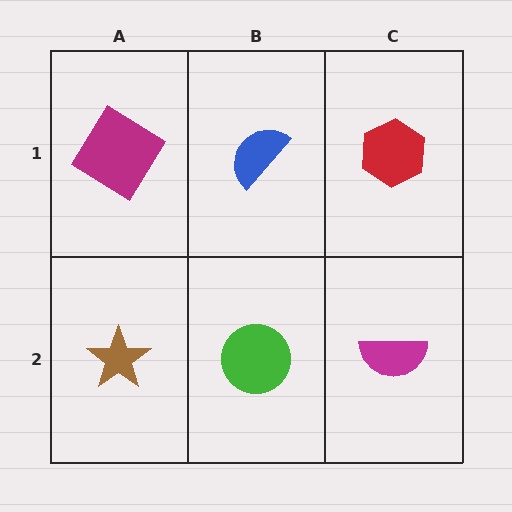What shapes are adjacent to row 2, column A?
A magenta diamond (row 1, column A), a green circle (row 2, column B).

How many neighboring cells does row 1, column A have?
2.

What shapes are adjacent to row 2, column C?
A red hexagon (row 1, column C), a green circle (row 2, column B).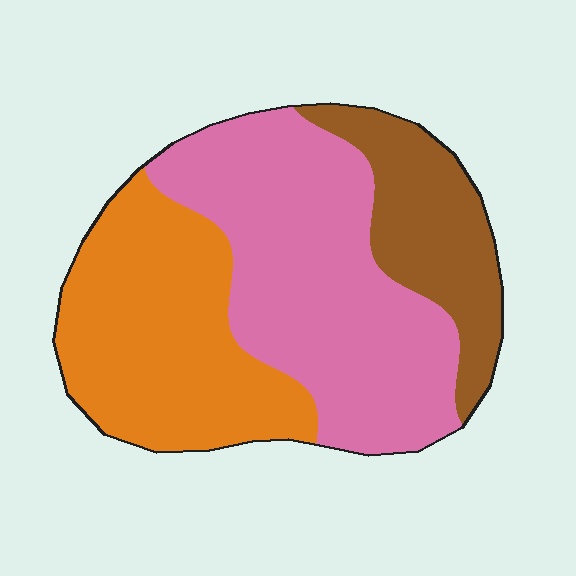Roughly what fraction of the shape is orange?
Orange covers 35% of the shape.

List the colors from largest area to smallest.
From largest to smallest: pink, orange, brown.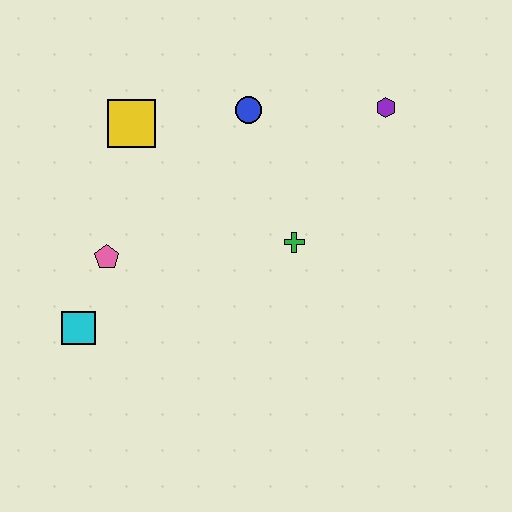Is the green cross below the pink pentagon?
No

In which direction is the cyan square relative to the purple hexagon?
The cyan square is to the left of the purple hexagon.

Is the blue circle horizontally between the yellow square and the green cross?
Yes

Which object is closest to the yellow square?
The blue circle is closest to the yellow square.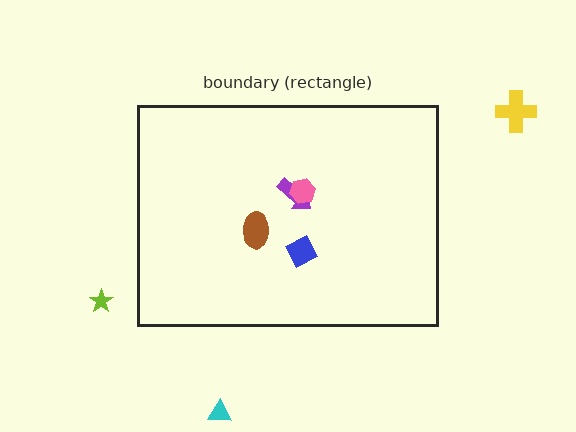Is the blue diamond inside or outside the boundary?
Inside.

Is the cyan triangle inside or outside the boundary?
Outside.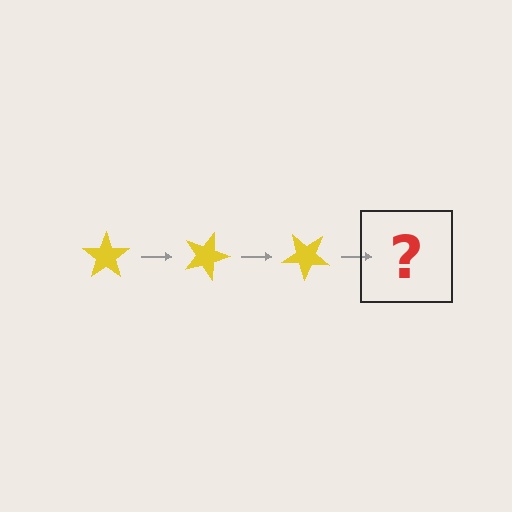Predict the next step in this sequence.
The next step is a yellow star rotated 60 degrees.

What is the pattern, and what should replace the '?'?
The pattern is that the star rotates 20 degrees each step. The '?' should be a yellow star rotated 60 degrees.